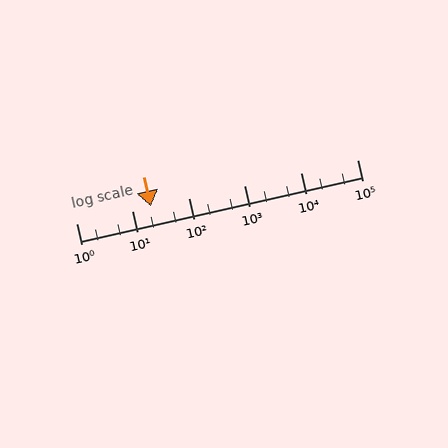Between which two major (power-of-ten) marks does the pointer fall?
The pointer is between 10 and 100.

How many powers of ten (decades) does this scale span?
The scale spans 5 decades, from 1 to 100000.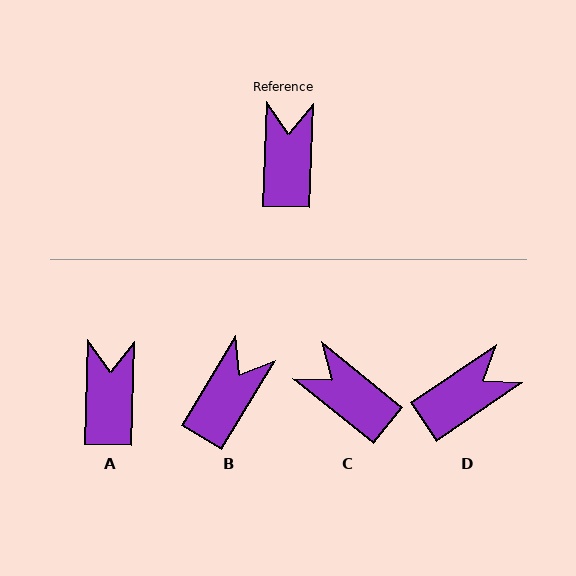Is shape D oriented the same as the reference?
No, it is off by about 54 degrees.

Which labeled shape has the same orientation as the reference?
A.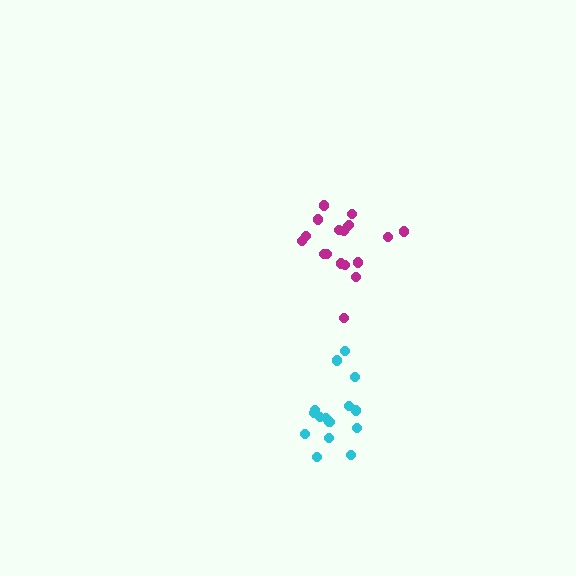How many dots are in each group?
Group 1: 18 dots, Group 2: 16 dots (34 total).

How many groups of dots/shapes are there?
There are 2 groups.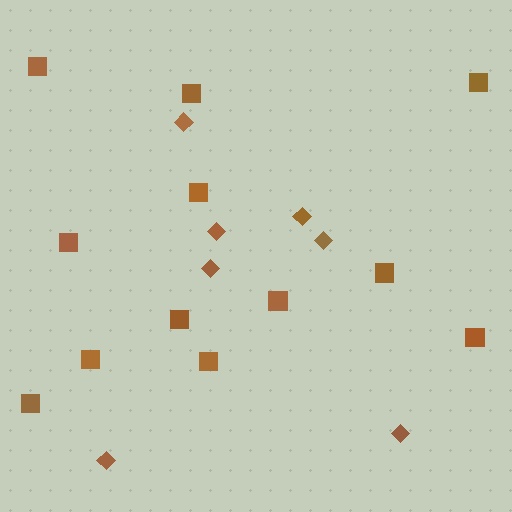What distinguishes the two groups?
There are 2 groups: one group of squares (12) and one group of diamonds (7).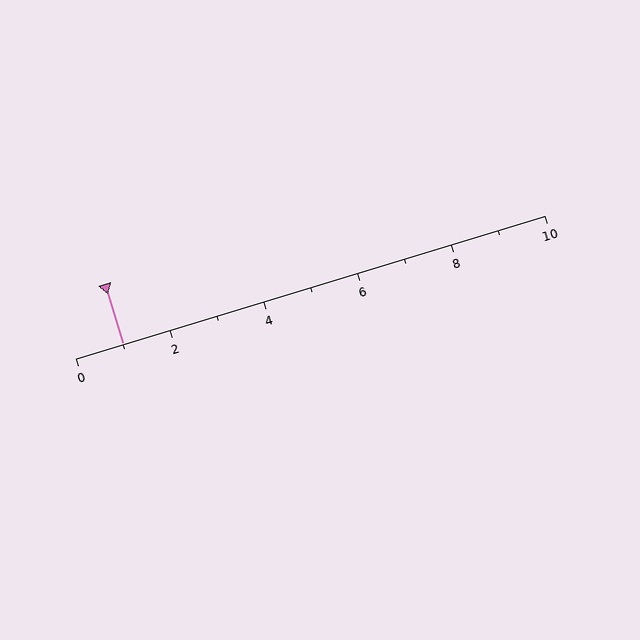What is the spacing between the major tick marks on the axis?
The major ticks are spaced 2 apart.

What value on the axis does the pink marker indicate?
The marker indicates approximately 1.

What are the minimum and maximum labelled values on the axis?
The axis runs from 0 to 10.